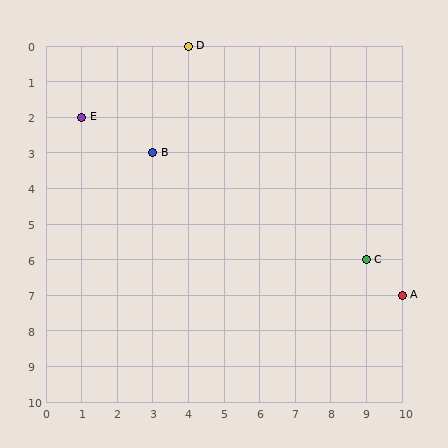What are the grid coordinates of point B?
Point B is at grid coordinates (3, 3).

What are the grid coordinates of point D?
Point D is at grid coordinates (4, 0).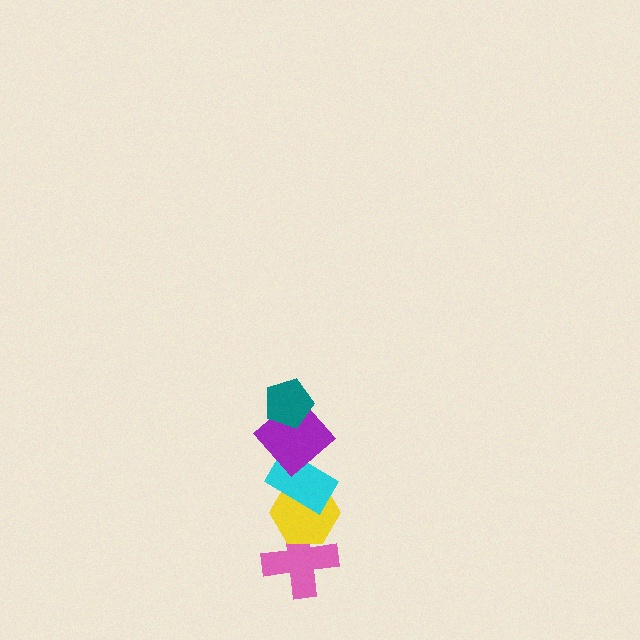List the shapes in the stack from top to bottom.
From top to bottom: the teal pentagon, the purple diamond, the cyan rectangle, the yellow hexagon, the pink cross.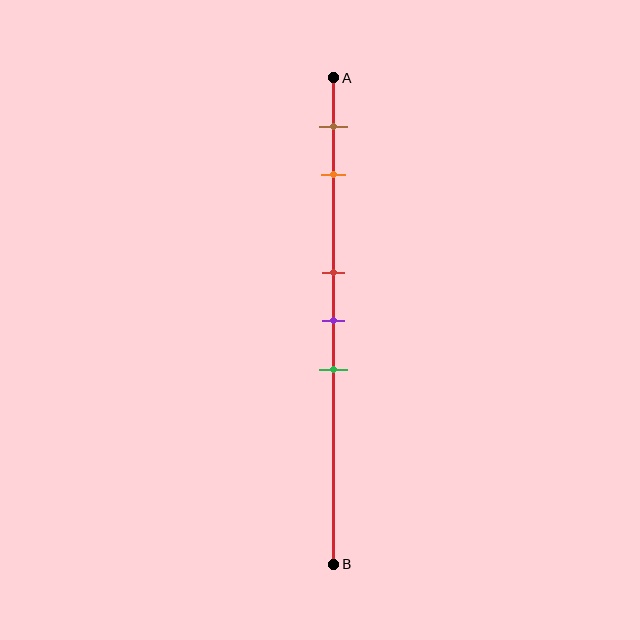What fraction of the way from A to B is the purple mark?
The purple mark is approximately 50% (0.5) of the way from A to B.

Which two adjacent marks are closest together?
The red and purple marks are the closest adjacent pair.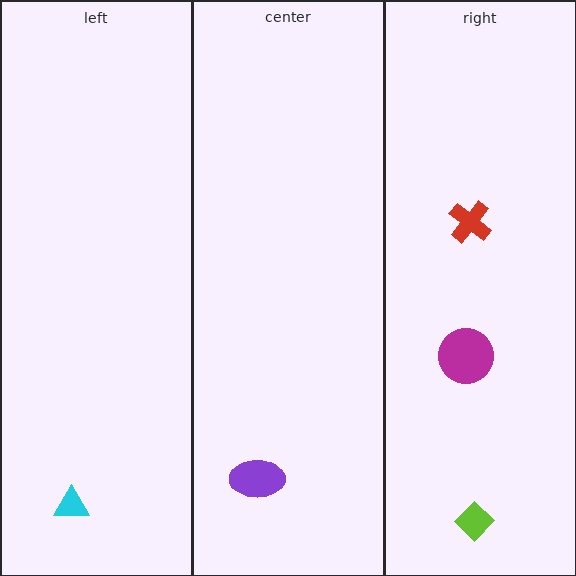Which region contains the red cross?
The right region.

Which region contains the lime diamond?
The right region.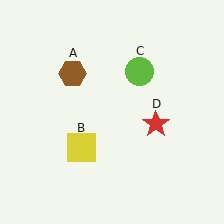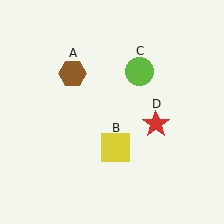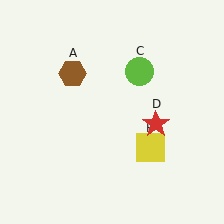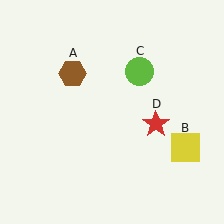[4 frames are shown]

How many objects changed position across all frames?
1 object changed position: yellow square (object B).